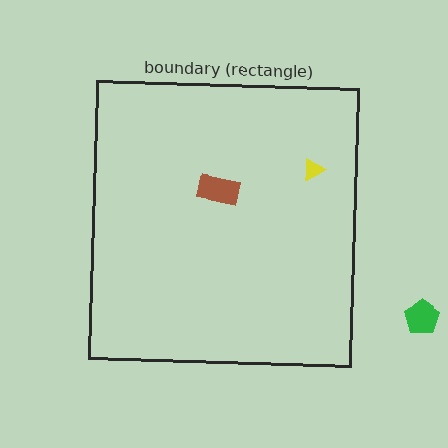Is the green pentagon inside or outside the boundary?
Outside.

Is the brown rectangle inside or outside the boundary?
Inside.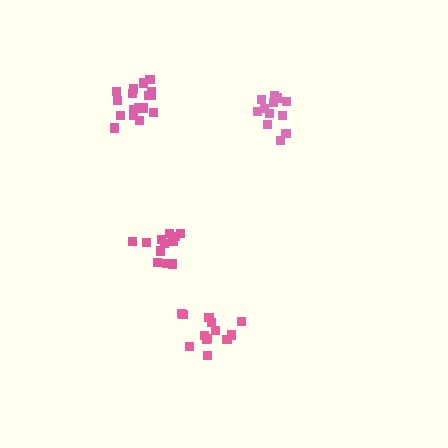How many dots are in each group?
Group 1: 13 dots, Group 2: 12 dots, Group 3: 17 dots, Group 4: 12 dots (54 total).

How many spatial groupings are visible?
There are 4 spatial groupings.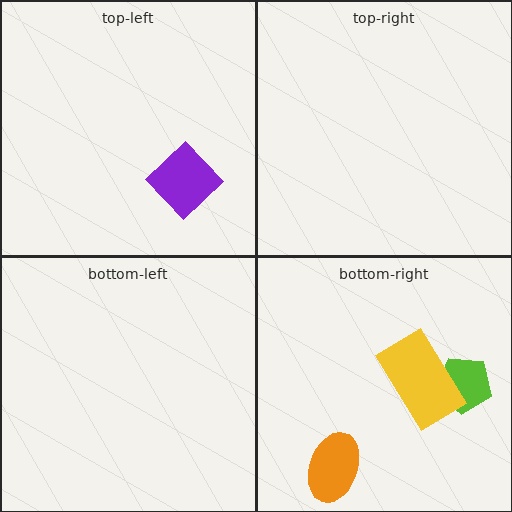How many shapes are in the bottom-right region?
3.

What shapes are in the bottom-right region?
The lime pentagon, the yellow rectangle, the orange ellipse.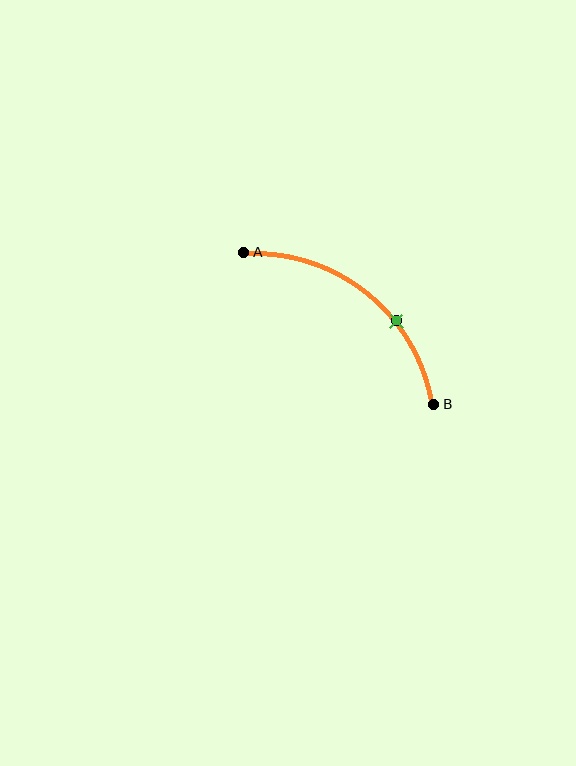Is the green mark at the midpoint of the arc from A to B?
No. The green mark lies on the arc but is closer to endpoint B. The arc midpoint would be at the point on the curve equidistant along the arc from both A and B.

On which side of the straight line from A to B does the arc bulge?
The arc bulges above and to the right of the straight line connecting A and B.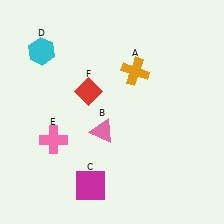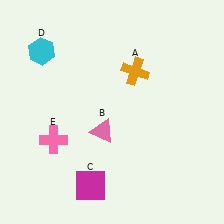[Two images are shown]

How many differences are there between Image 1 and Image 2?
There is 1 difference between the two images.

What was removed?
The red diamond (F) was removed in Image 2.